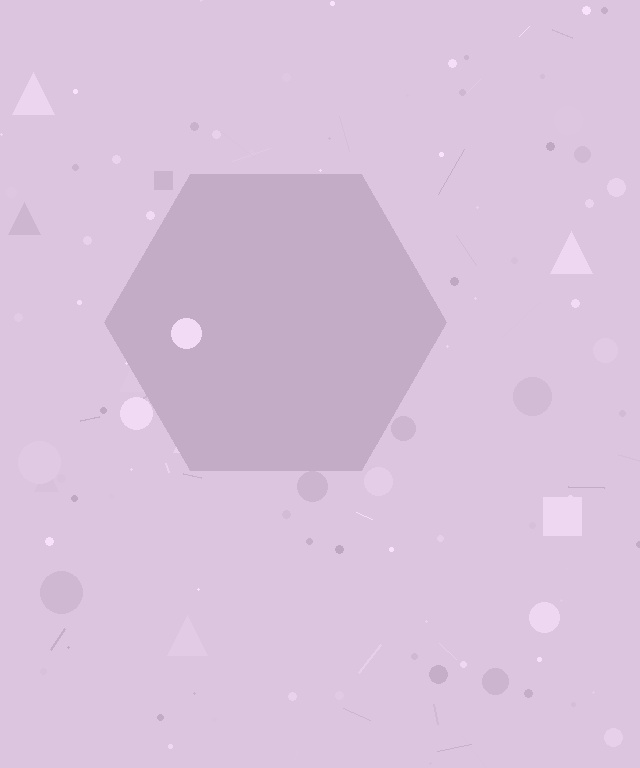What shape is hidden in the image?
A hexagon is hidden in the image.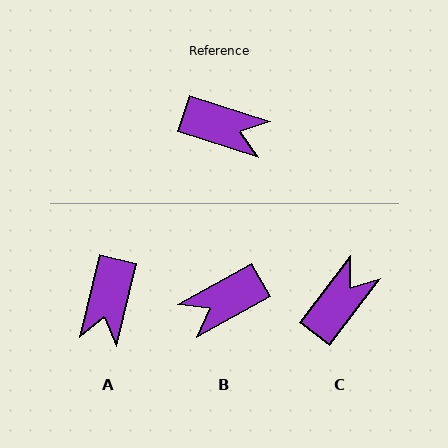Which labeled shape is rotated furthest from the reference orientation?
B, about 133 degrees away.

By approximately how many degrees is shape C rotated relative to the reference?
Approximately 70 degrees counter-clockwise.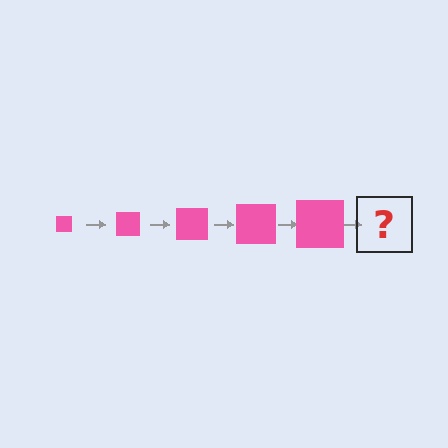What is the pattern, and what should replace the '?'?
The pattern is that the square gets progressively larger each step. The '?' should be a pink square, larger than the previous one.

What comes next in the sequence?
The next element should be a pink square, larger than the previous one.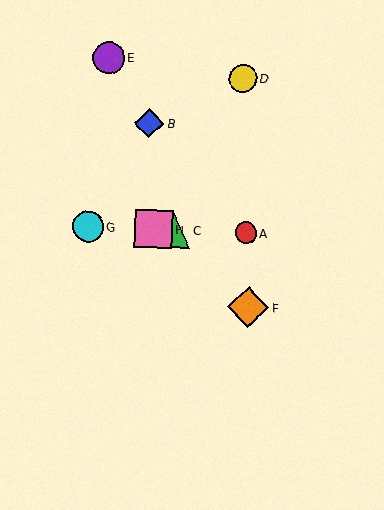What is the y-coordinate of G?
Object G is at y≈226.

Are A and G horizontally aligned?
Yes, both are at y≈233.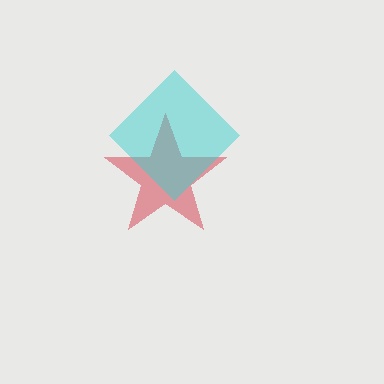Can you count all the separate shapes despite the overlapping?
Yes, there are 2 separate shapes.